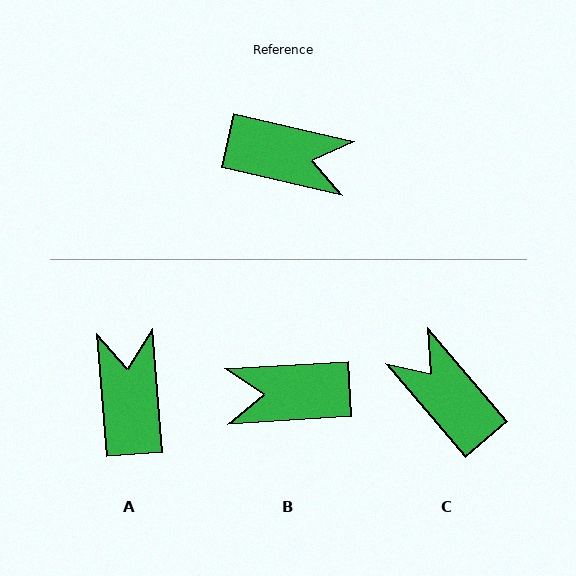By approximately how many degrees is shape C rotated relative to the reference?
Approximately 143 degrees counter-clockwise.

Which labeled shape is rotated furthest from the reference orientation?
B, about 163 degrees away.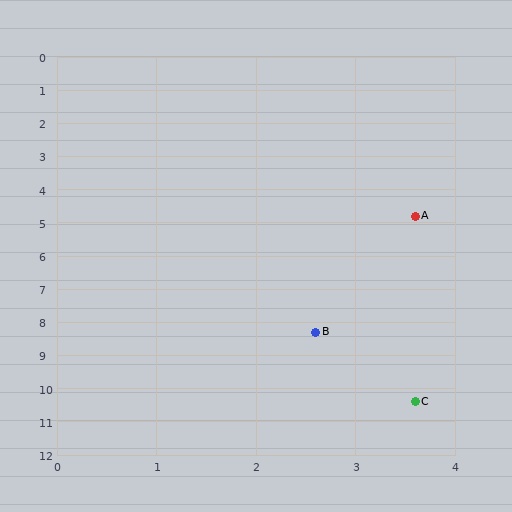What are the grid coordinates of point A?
Point A is at approximately (3.6, 4.8).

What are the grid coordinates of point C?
Point C is at approximately (3.6, 10.4).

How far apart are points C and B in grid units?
Points C and B are about 2.3 grid units apart.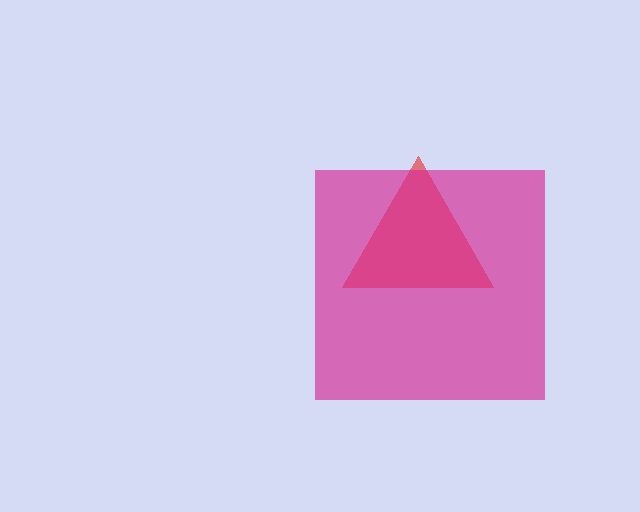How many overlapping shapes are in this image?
There are 2 overlapping shapes in the image.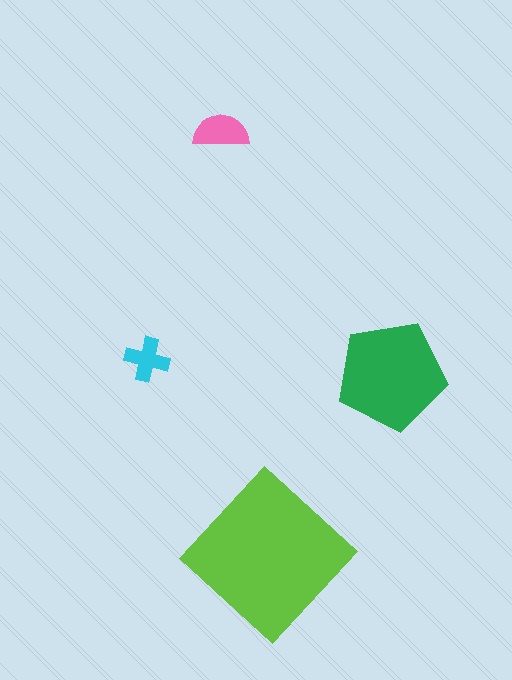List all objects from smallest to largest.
The cyan cross, the pink semicircle, the green pentagon, the lime diamond.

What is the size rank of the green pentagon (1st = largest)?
2nd.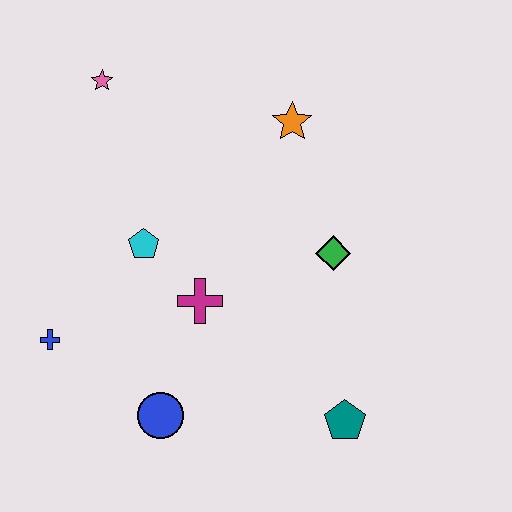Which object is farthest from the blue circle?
The pink star is farthest from the blue circle.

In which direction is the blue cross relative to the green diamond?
The blue cross is to the left of the green diamond.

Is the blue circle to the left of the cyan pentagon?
No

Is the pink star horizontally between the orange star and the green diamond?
No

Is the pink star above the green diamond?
Yes